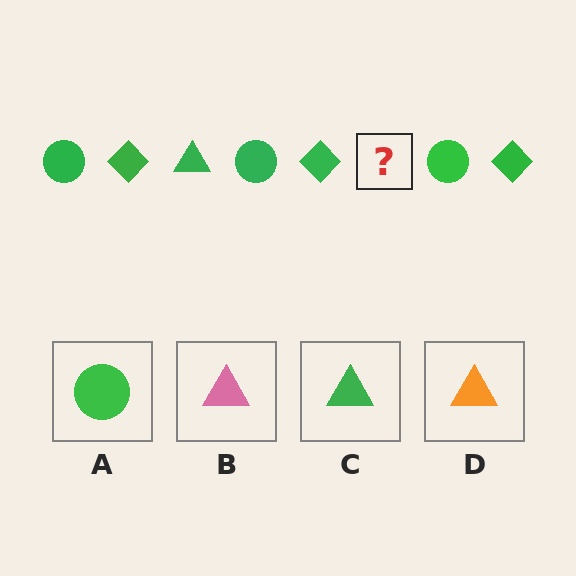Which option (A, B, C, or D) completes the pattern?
C.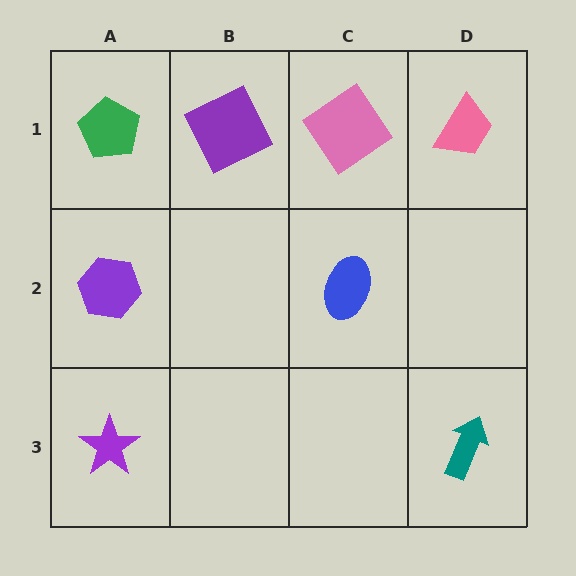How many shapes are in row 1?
4 shapes.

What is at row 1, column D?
A pink trapezoid.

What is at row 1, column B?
A purple square.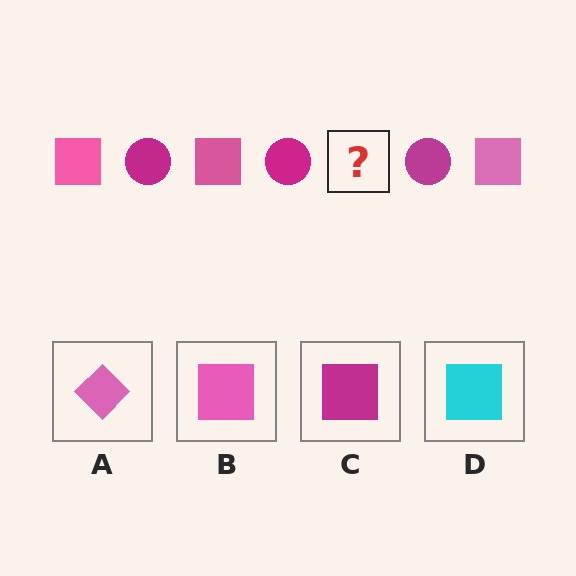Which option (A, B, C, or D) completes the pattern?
B.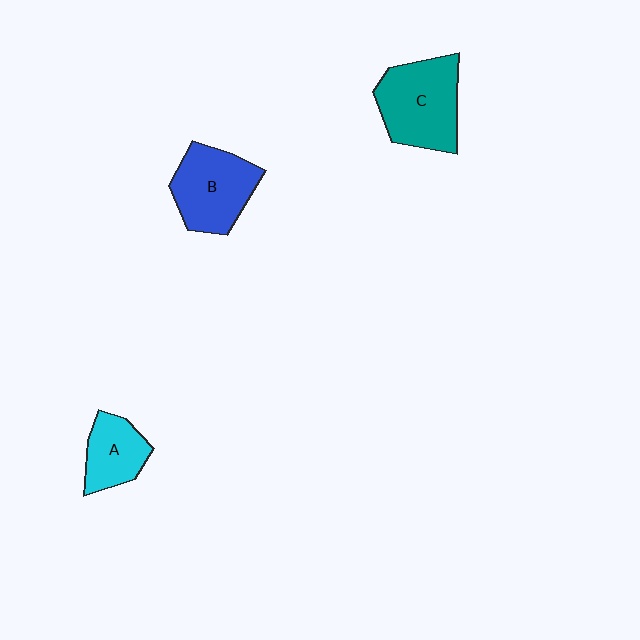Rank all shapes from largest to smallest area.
From largest to smallest: C (teal), B (blue), A (cyan).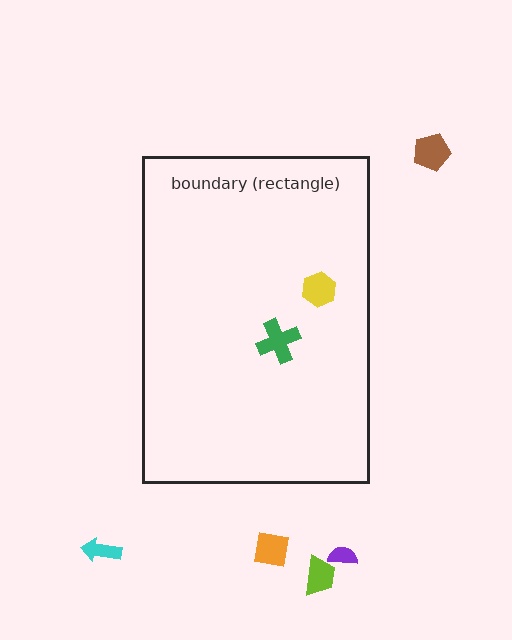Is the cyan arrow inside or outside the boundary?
Outside.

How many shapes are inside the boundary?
2 inside, 5 outside.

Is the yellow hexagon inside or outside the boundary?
Inside.